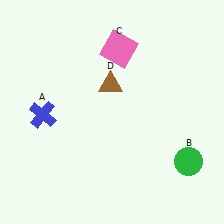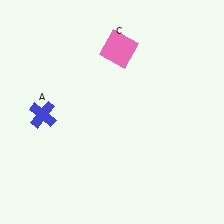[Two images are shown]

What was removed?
The brown triangle (D), the green circle (B) were removed in Image 2.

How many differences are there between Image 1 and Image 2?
There are 2 differences between the two images.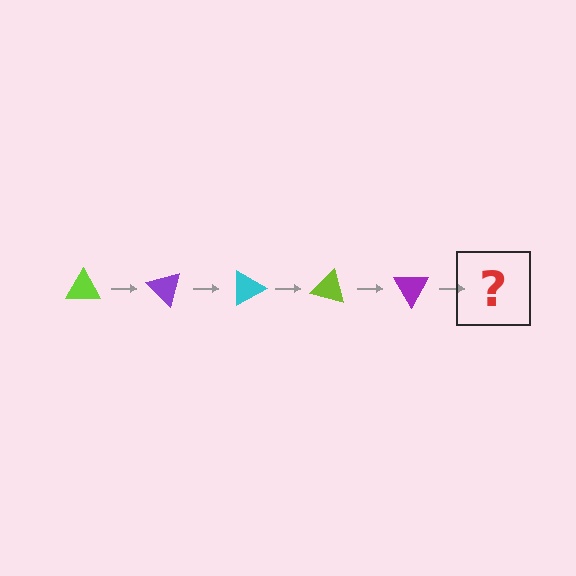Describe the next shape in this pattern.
It should be a cyan triangle, rotated 225 degrees from the start.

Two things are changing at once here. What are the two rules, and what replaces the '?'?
The two rules are that it rotates 45 degrees each step and the color cycles through lime, purple, and cyan. The '?' should be a cyan triangle, rotated 225 degrees from the start.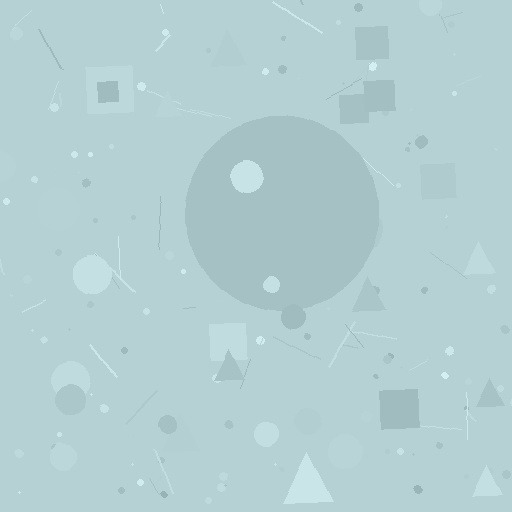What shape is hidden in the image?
A circle is hidden in the image.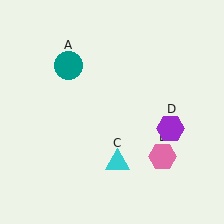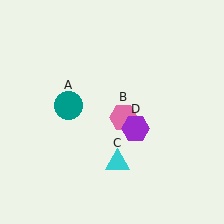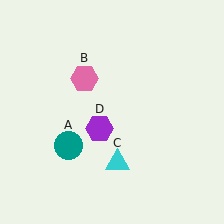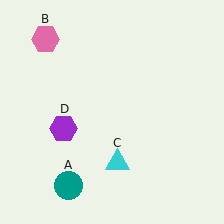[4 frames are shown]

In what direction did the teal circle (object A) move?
The teal circle (object A) moved down.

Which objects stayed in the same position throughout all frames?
Cyan triangle (object C) remained stationary.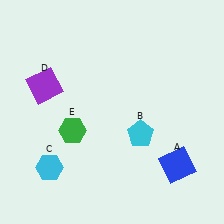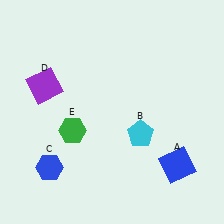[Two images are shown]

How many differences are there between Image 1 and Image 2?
There is 1 difference between the two images.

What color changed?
The hexagon (C) changed from cyan in Image 1 to blue in Image 2.